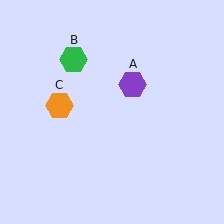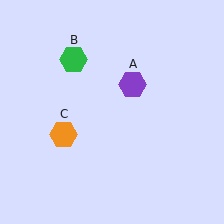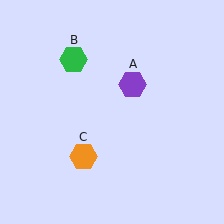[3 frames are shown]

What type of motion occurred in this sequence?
The orange hexagon (object C) rotated counterclockwise around the center of the scene.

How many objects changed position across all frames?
1 object changed position: orange hexagon (object C).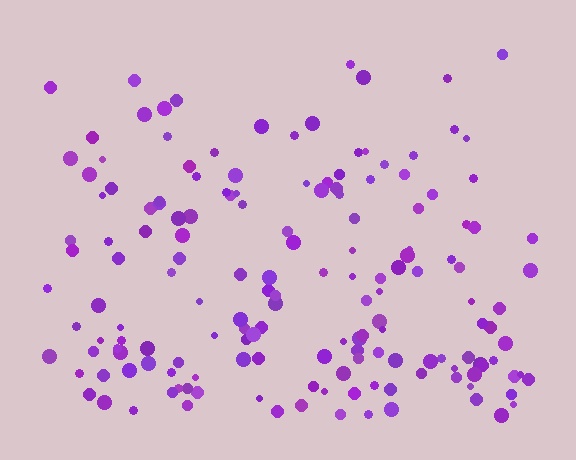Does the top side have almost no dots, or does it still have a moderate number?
Still a moderate number, just noticeably fewer than the bottom.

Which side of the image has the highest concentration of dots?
The bottom.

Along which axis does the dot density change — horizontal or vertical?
Vertical.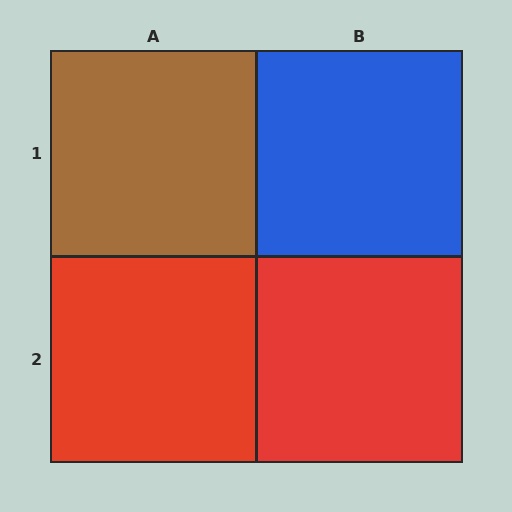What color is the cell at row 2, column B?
Red.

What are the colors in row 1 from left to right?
Brown, blue.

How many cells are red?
2 cells are red.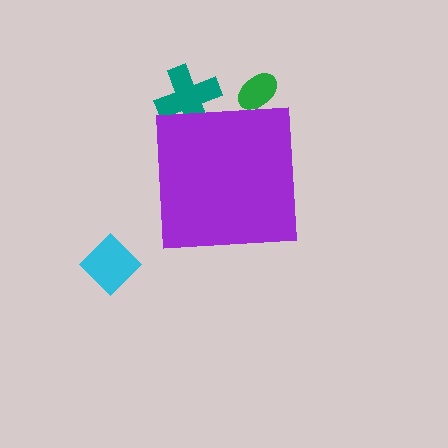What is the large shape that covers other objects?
A purple square.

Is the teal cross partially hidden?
Yes, the teal cross is partially hidden behind the purple square.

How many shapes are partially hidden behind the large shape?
2 shapes are partially hidden.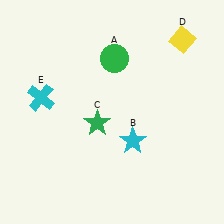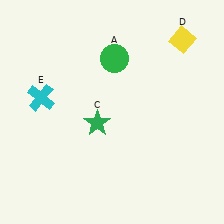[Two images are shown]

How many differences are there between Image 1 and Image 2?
There is 1 difference between the two images.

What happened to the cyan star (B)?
The cyan star (B) was removed in Image 2. It was in the bottom-right area of Image 1.